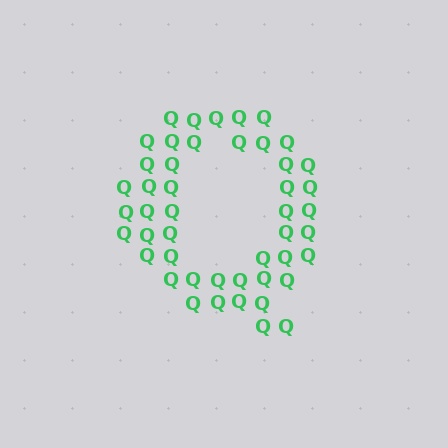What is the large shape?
The large shape is the letter Q.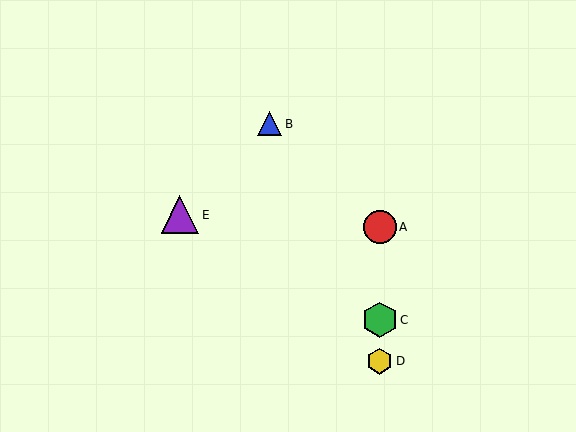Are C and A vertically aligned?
Yes, both are at x≈380.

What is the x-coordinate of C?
Object C is at x≈380.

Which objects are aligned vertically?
Objects A, C, D are aligned vertically.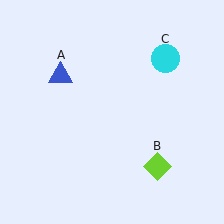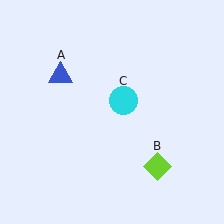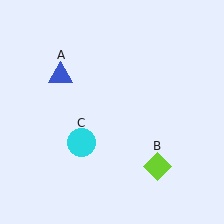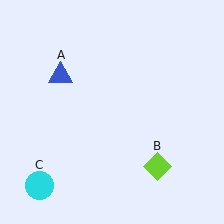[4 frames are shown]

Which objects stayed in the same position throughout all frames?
Blue triangle (object A) and lime diamond (object B) remained stationary.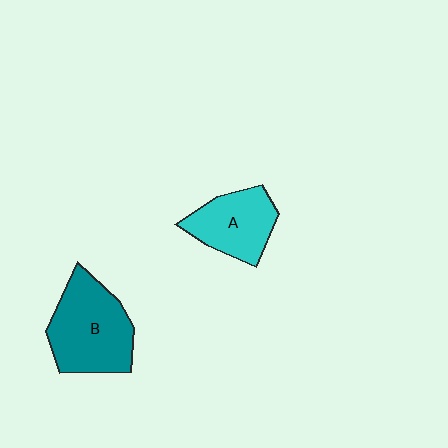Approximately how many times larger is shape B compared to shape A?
Approximately 1.4 times.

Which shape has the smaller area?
Shape A (cyan).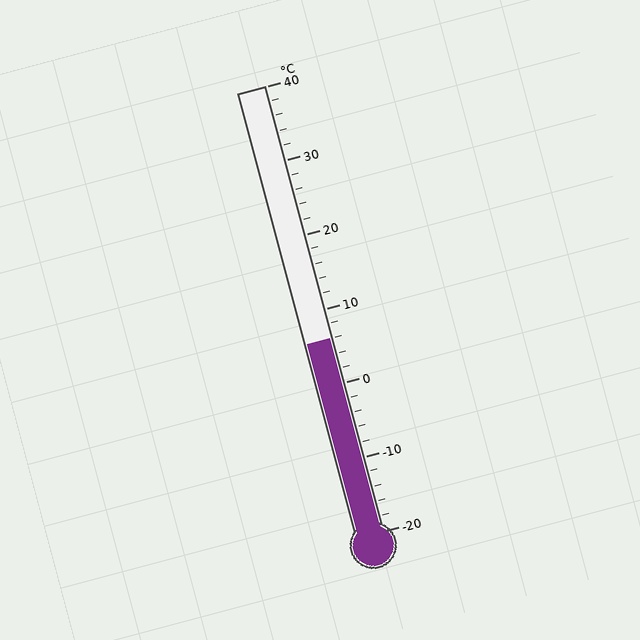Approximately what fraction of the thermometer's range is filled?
The thermometer is filled to approximately 45% of its range.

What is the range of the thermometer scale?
The thermometer scale ranges from -20°C to 40°C.